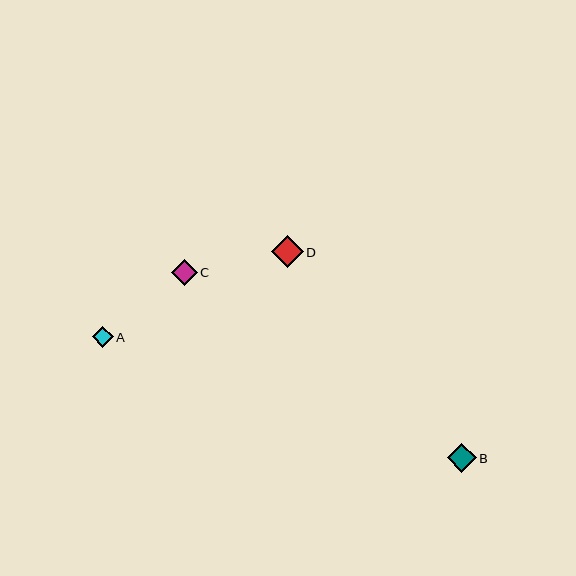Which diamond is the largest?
Diamond D is the largest with a size of approximately 32 pixels.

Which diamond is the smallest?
Diamond A is the smallest with a size of approximately 21 pixels.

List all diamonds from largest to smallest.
From largest to smallest: D, B, C, A.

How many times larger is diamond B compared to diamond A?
Diamond B is approximately 1.4 times the size of diamond A.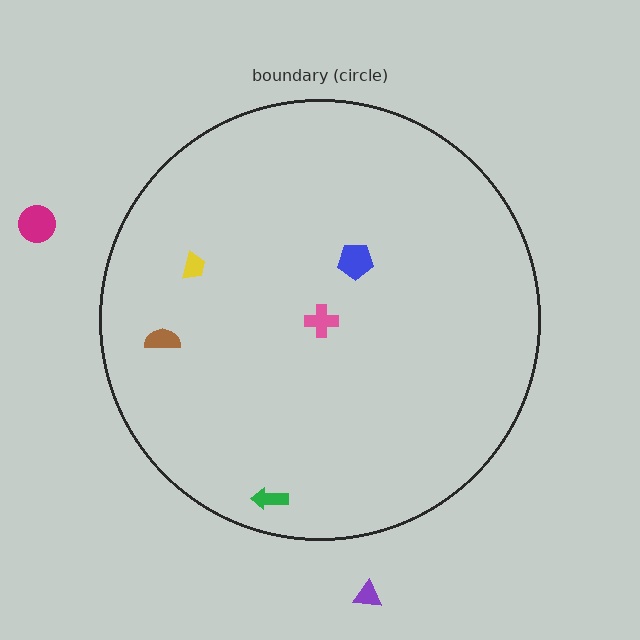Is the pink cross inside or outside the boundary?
Inside.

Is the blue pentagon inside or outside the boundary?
Inside.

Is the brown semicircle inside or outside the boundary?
Inside.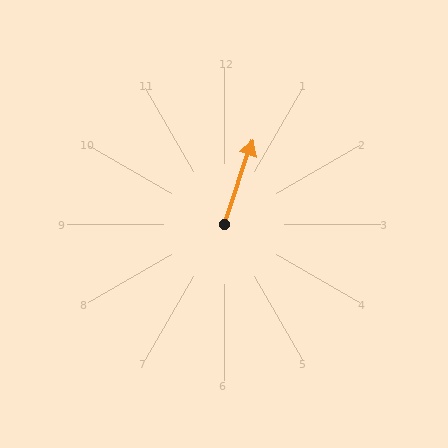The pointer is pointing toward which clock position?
Roughly 1 o'clock.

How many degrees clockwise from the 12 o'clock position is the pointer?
Approximately 19 degrees.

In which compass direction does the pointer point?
North.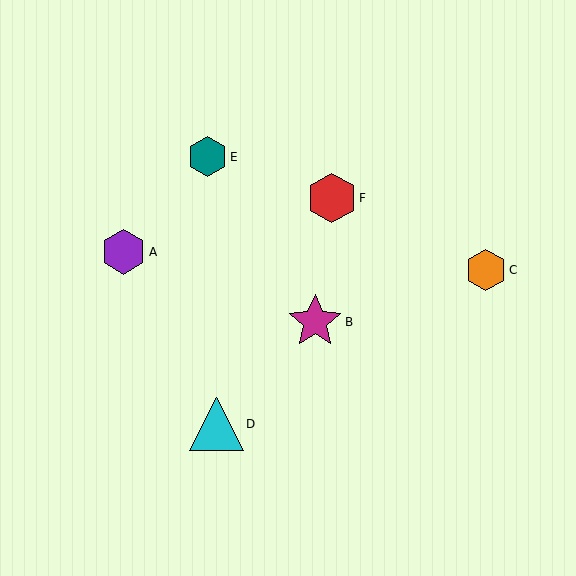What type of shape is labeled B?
Shape B is a magenta star.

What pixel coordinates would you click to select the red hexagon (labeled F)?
Click at (332, 198) to select the red hexagon F.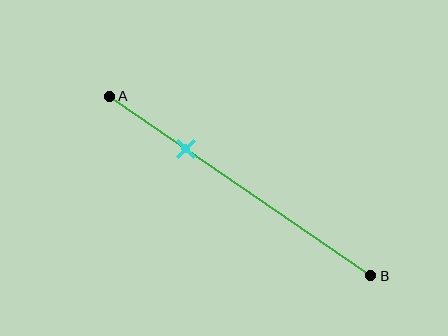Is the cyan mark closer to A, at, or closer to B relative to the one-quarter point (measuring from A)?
The cyan mark is closer to point B than the one-quarter point of segment AB.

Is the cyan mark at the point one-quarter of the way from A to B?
No, the mark is at about 30% from A, not at the 25% one-quarter point.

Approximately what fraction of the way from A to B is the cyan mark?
The cyan mark is approximately 30% of the way from A to B.